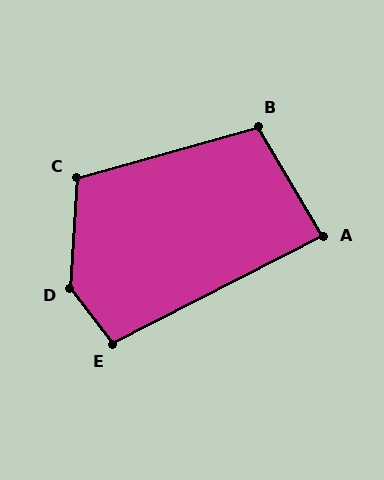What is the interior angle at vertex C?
Approximately 109 degrees (obtuse).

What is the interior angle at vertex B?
Approximately 105 degrees (obtuse).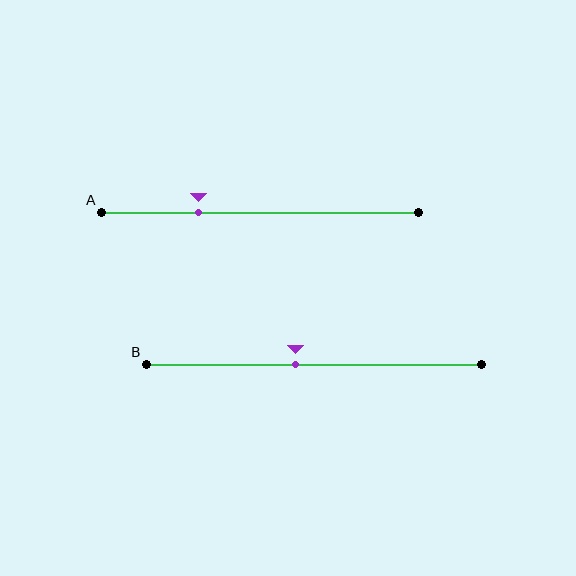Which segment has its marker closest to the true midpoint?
Segment B has its marker closest to the true midpoint.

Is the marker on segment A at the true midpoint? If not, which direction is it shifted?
No, the marker on segment A is shifted to the left by about 19% of the segment length.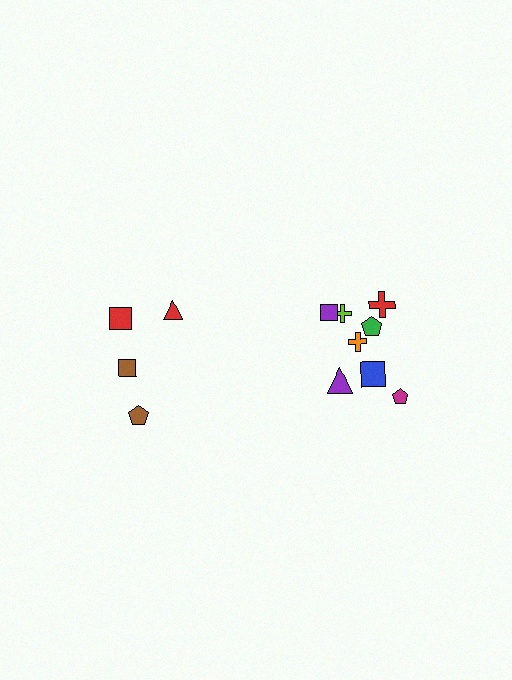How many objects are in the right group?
There are 8 objects.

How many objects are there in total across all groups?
There are 12 objects.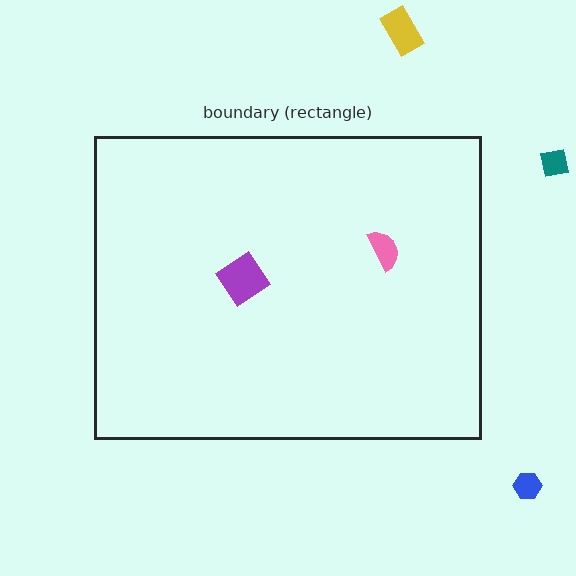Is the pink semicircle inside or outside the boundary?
Inside.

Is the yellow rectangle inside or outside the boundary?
Outside.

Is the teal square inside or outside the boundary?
Outside.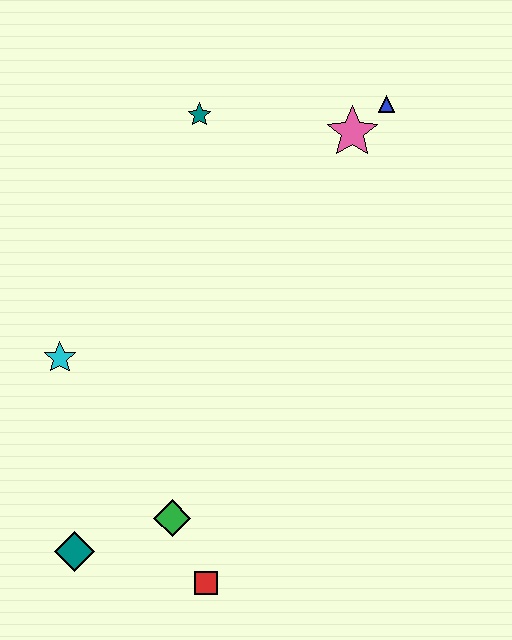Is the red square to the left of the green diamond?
No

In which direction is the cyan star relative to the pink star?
The cyan star is to the left of the pink star.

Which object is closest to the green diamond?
The red square is closest to the green diamond.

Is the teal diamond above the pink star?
No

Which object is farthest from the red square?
The blue triangle is farthest from the red square.